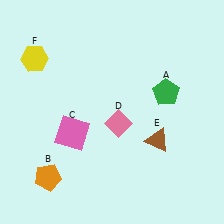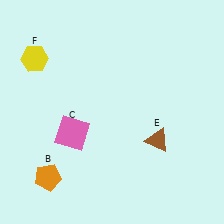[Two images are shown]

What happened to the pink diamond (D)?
The pink diamond (D) was removed in Image 2. It was in the bottom-right area of Image 1.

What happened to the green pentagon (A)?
The green pentagon (A) was removed in Image 2. It was in the top-right area of Image 1.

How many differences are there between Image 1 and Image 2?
There are 2 differences between the two images.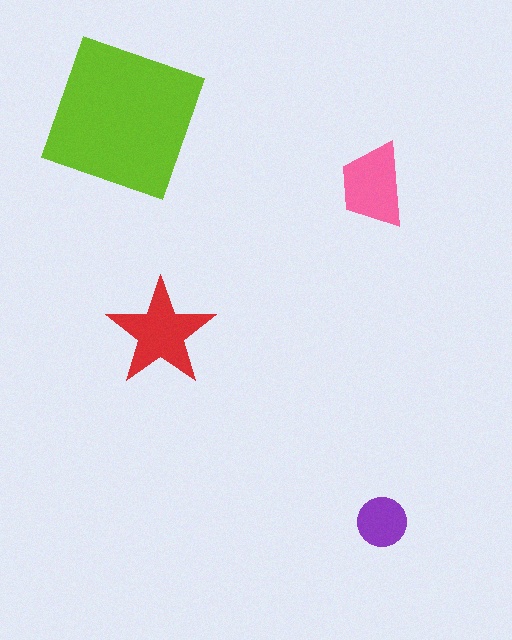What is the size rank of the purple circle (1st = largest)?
4th.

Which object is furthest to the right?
The purple circle is rightmost.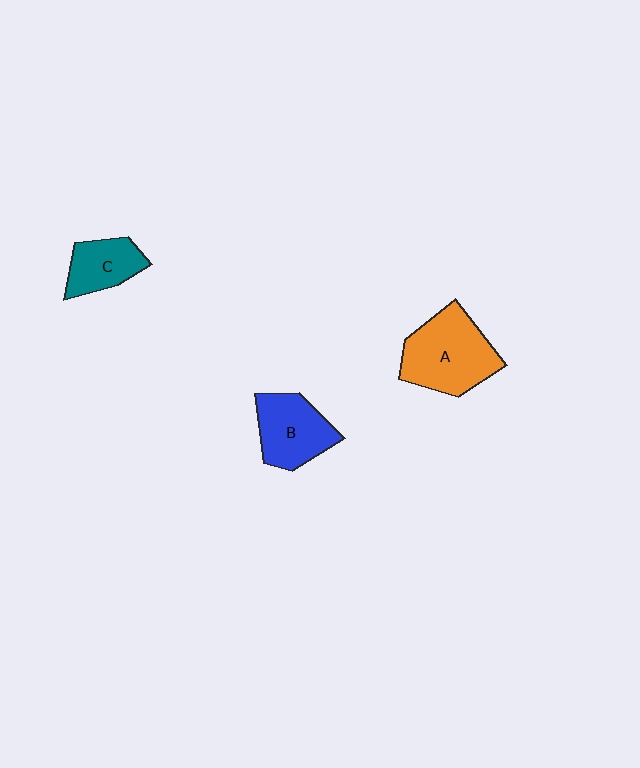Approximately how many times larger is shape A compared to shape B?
Approximately 1.3 times.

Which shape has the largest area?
Shape A (orange).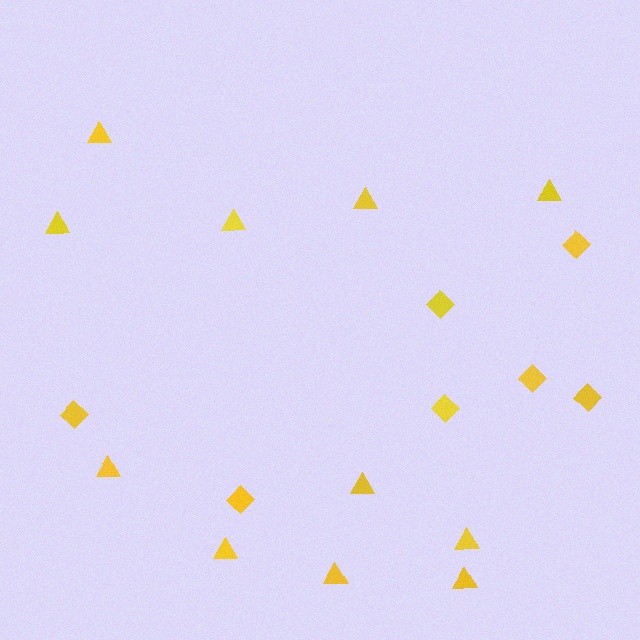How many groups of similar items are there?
There are 2 groups: one group of triangles (11) and one group of diamonds (7).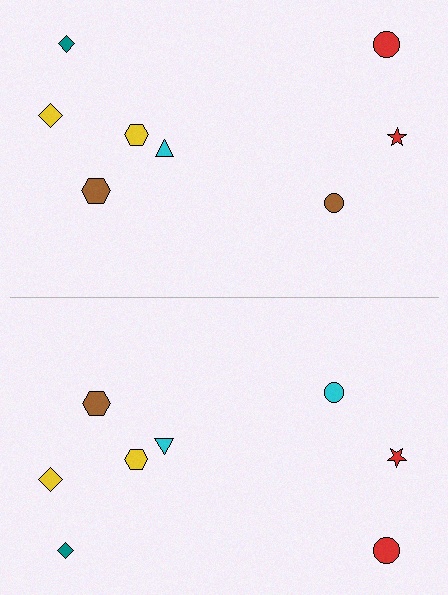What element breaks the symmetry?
The cyan circle on the bottom side breaks the symmetry — its mirror counterpart is brown.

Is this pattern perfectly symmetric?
No, the pattern is not perfectly symmetric. The cyan circle on the bottom side breaks the symmetry — its mirror counterpart is brown.